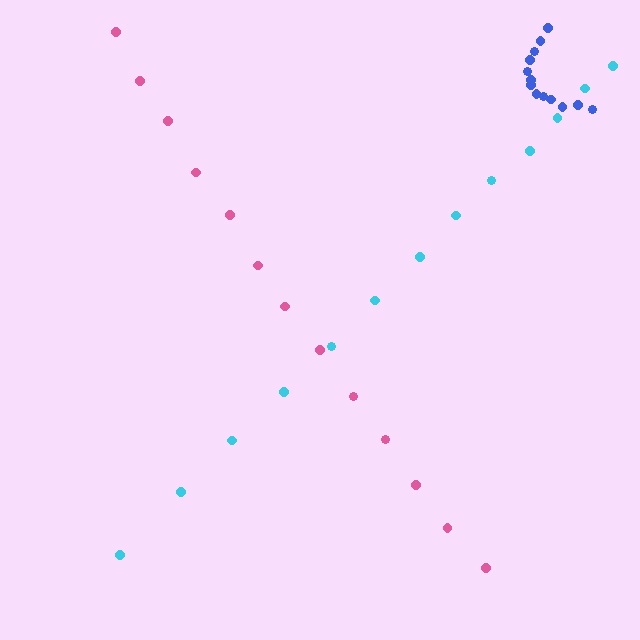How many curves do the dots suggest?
There are 3 distinct paths.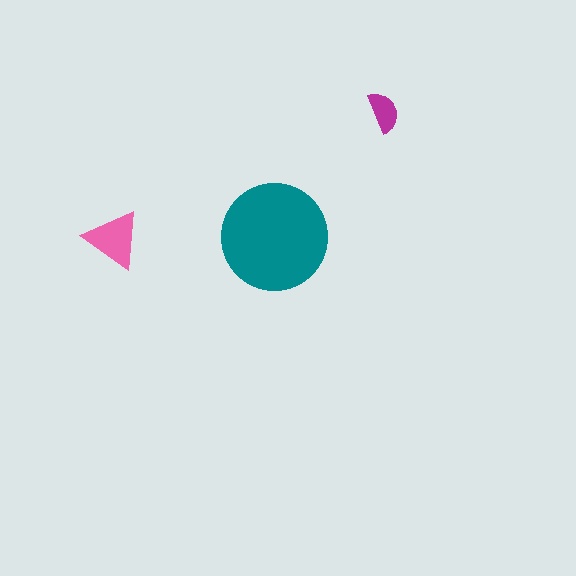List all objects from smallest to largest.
The magenta semicircle, the pink triangle, the teal circle.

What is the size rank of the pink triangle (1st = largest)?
2nd.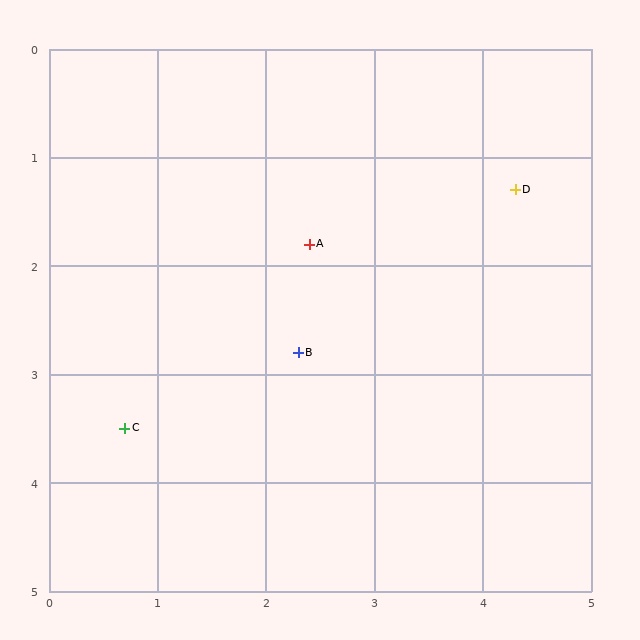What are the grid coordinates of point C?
Point C is at approximately (0.7, 3.5).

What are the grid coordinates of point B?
Point B is at approximately (2.3, 2.8).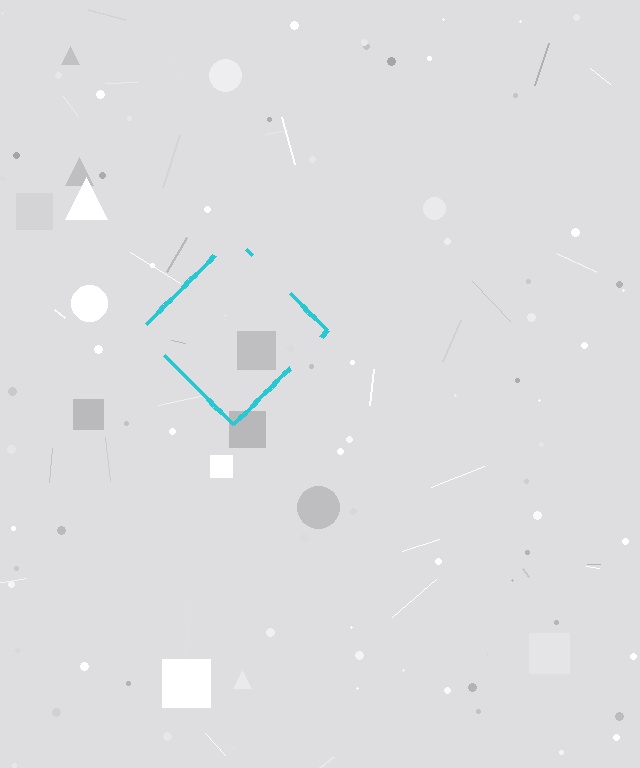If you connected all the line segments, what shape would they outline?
They would outline a diamond.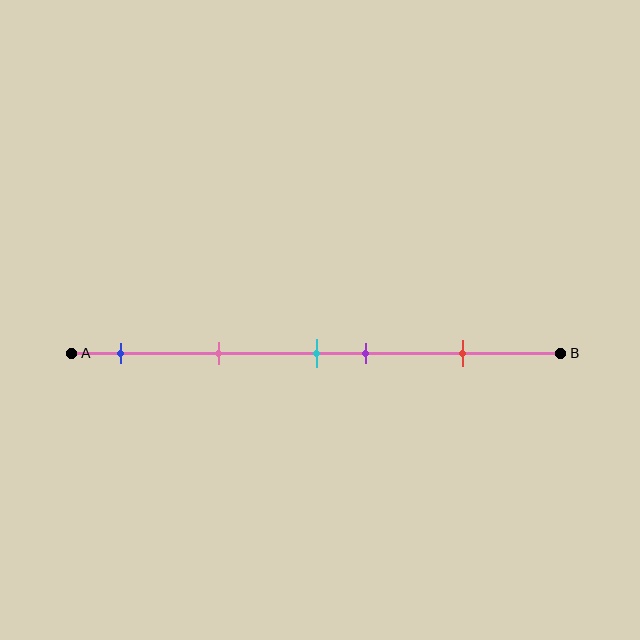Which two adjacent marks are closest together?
The cyan and purple marks are the closest adjacent pair.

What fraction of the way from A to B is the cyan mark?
The cyan mark is approximately 50% (0.5) of the way from A to B.